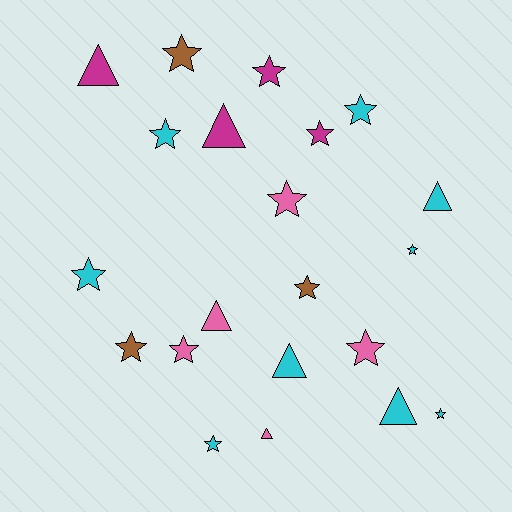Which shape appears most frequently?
Star, with 14 objects.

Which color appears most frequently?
Cyan, with 9 objects.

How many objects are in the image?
There are 21 objects.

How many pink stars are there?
There are 3 pink stars.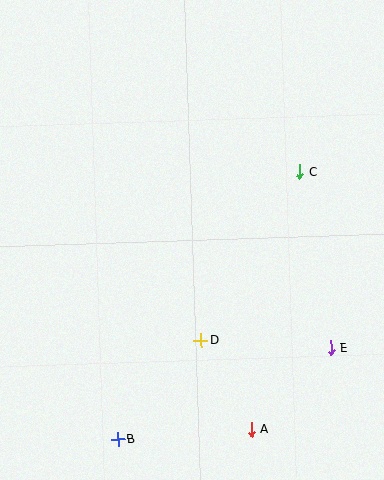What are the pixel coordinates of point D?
Point D is at (201, 341).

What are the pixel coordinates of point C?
Point C is at (300, 172).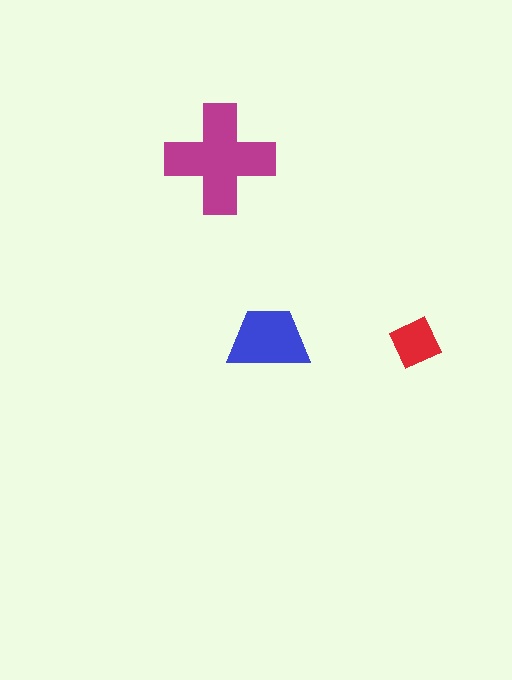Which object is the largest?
The magenta cross.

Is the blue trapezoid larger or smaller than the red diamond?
Larger.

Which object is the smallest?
The red diamond.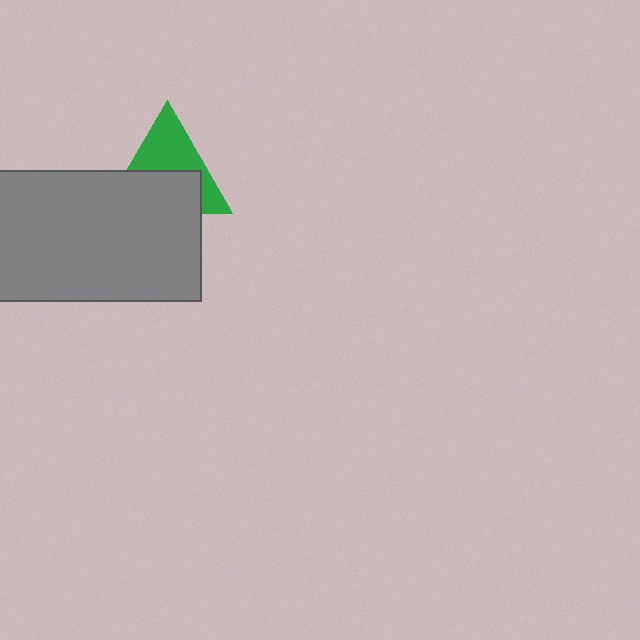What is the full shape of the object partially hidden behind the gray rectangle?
The partially hidden object is a green triangle.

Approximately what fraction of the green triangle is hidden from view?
Roughly 51% of the green triangle is hidden behind the gray rectangle.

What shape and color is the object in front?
The object in front is a gray rectangle.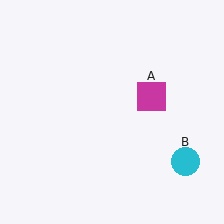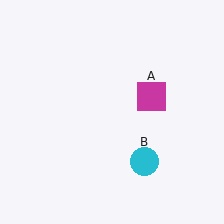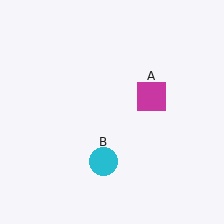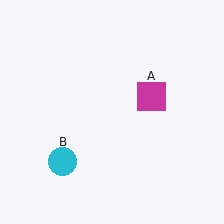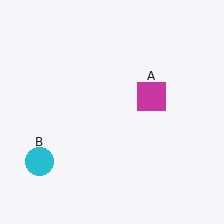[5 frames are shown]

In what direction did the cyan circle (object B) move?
The cyan circle (object B) moved left.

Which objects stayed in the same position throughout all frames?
Magenta square (object A) remained stationary.